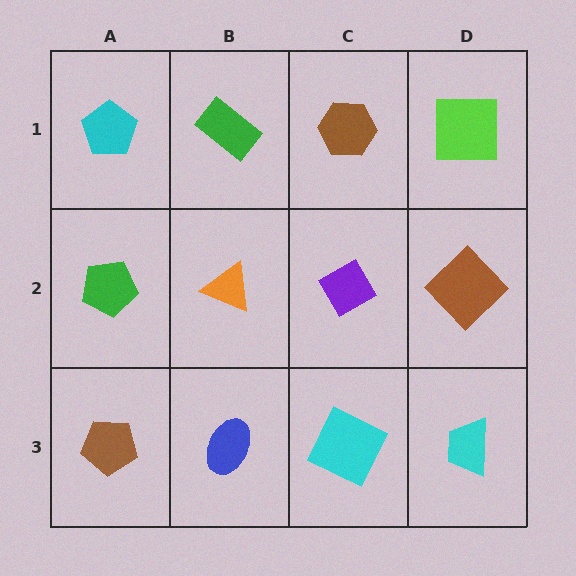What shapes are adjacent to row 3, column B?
An orange triangle (row 2, column B), a brown pentagon (row 3, column A), a cyan square (row 3, column C).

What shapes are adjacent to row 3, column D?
A brown diamond (row 2, column D), a cyan square (row 3, column C).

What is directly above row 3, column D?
A brown diamond.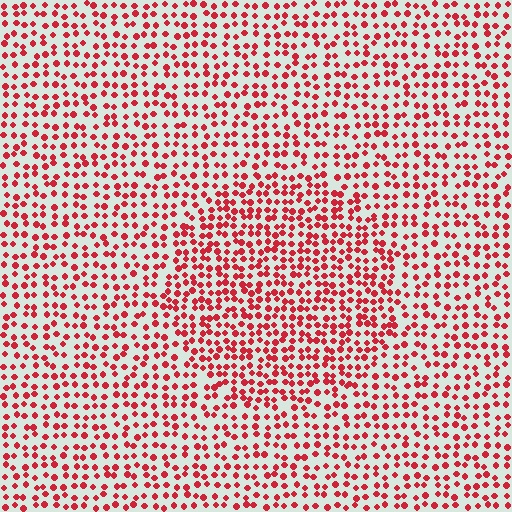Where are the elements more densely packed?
The elements are more densely packed inside the circle boundary.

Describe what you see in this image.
The image contains small red elements arranged at two different densities. A circle-shaped region is visible where the elements are more densely packed than the surrounding area.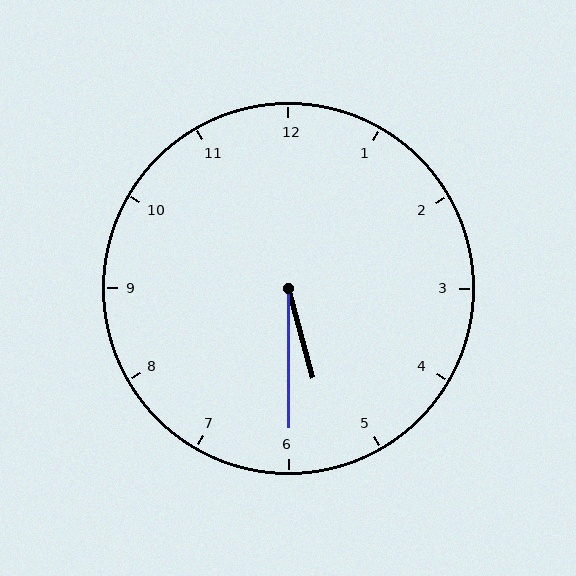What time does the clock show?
5:30.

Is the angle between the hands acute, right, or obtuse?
It is acute.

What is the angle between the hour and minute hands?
Approximately 15 degrees.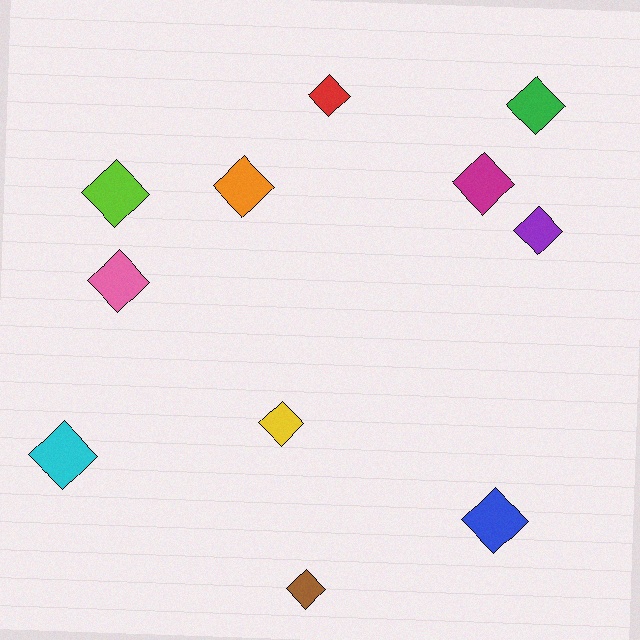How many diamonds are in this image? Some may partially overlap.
There are 11 diamonds.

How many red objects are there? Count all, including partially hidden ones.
There is 1 red object.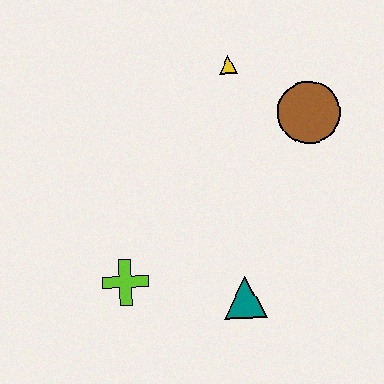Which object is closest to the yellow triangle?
The brown circle is closest to the yellow triangle.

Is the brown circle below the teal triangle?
No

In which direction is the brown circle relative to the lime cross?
The brown circle is to the right of the lime cross.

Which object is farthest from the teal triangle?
The yellow triangle is farthest from the teal triangle.